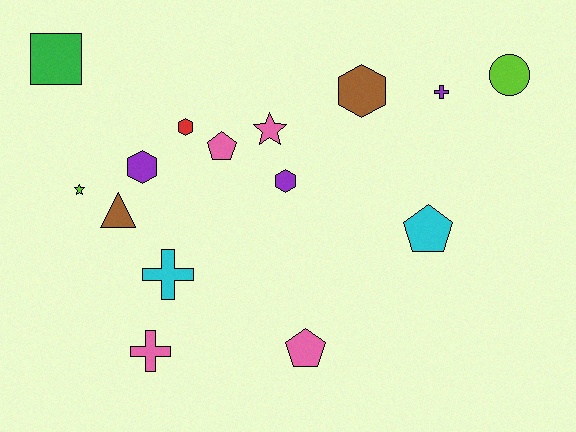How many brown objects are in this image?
There are 2 brown objects.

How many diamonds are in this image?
There are no diamonds.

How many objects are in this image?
There are 15 objects.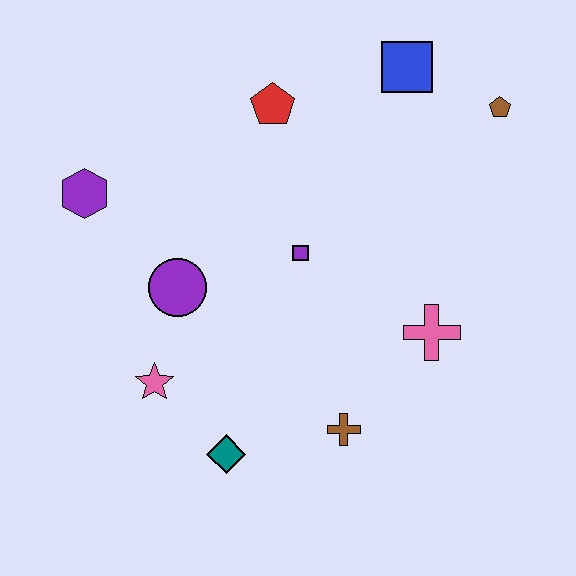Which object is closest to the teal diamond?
The pink star is closest to the teal diamond.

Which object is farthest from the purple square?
The brown pentagon is farthest from the purple square.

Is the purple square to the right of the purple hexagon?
Yes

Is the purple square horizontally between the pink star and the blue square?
Yes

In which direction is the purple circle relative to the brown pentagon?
The purple circle is to the left of the brown pentagon.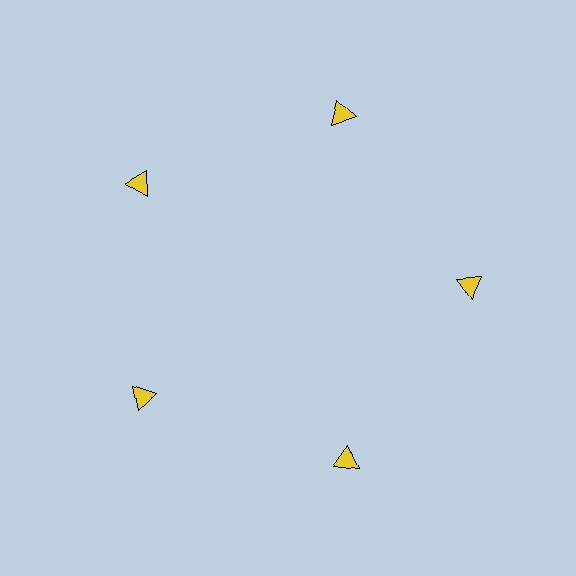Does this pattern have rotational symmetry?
Yes, this pattern has 5-fold rotational symmetry. It looks the same after rotating 72 degrees around the center.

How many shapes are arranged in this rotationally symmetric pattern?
There are 5 shapes, arranged in 5 groups of 1.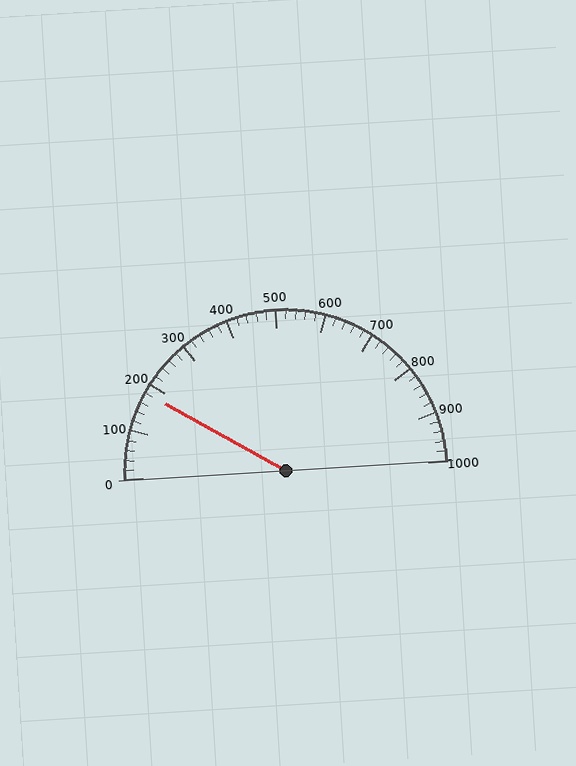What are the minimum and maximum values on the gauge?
The gauge ranges from 0 to 1000.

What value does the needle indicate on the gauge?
The needle indicates approximately 180.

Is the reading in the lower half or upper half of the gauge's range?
The reading is in the lower half of the range (0 to 1000).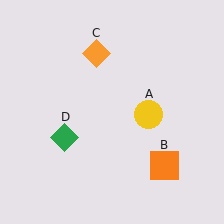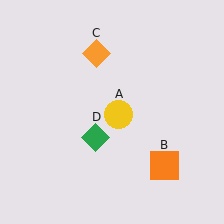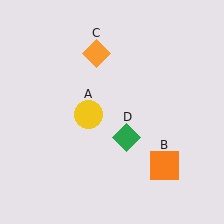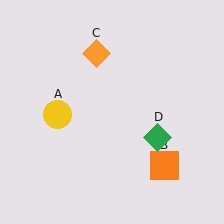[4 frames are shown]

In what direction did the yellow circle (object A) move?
The yellow circle (object A) moved left.